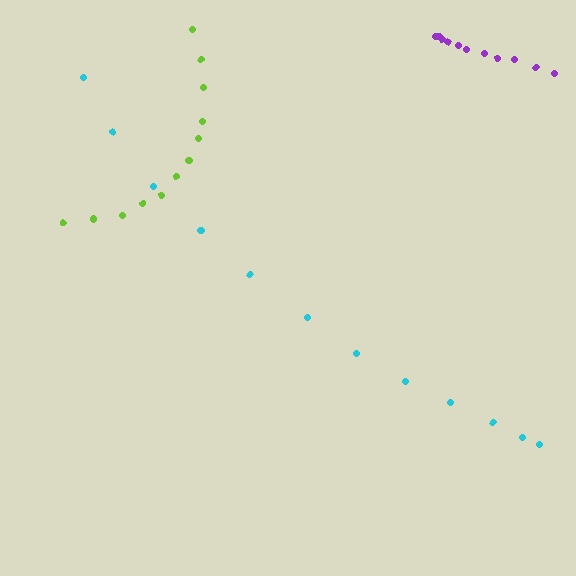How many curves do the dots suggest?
There are 3 distinct paths.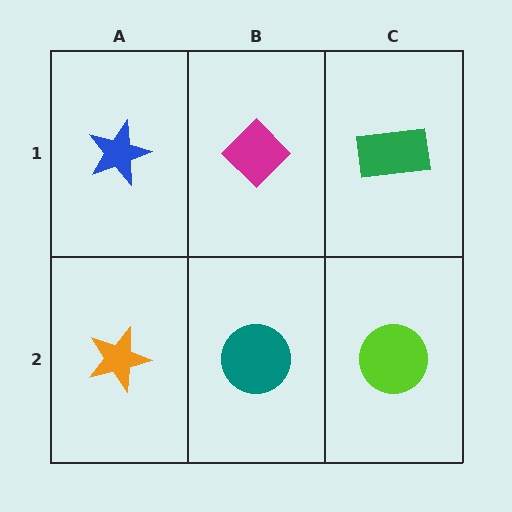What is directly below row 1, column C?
A lime circle.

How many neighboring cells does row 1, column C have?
2.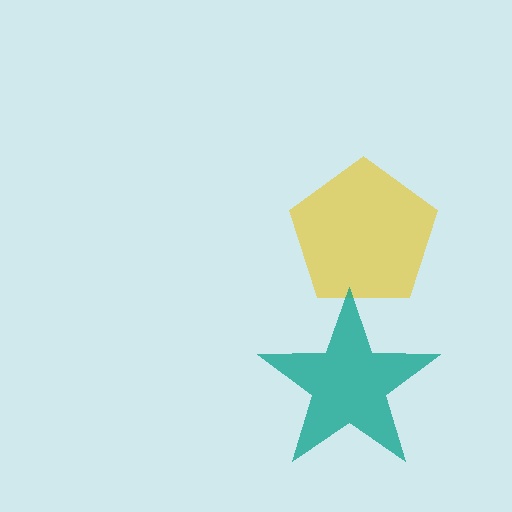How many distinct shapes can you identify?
There are 2 distinct shapes: a yellow pentagon, a teal star.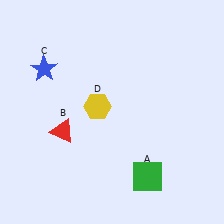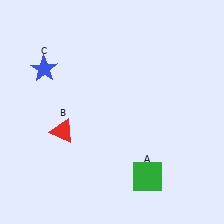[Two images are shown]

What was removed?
The yellow hexagon (D) was removed in Image 2.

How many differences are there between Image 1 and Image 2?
There is 1 difference between the two images.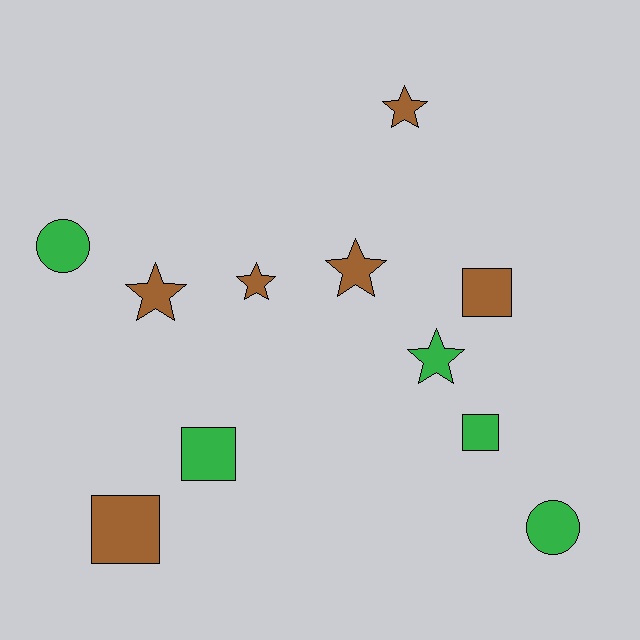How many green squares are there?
There are 2 green squares.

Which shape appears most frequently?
Star, with 5 objects.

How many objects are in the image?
There are 11 objects.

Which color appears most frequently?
Brown, with 6 objects.